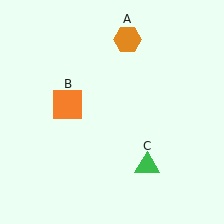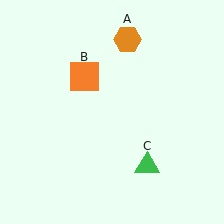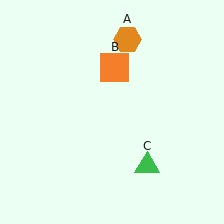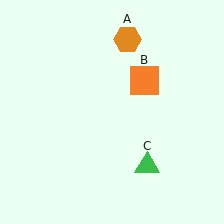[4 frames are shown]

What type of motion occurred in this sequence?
The orange square (object B) rotated clockwise around the center of the scene.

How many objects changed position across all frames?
1 object changed position: orange square (object B).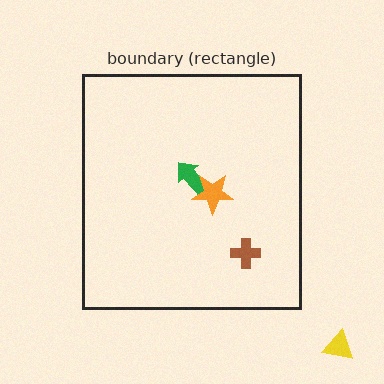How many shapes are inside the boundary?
3 inside, 1 outside.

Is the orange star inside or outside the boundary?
Inside.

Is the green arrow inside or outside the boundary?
Inside.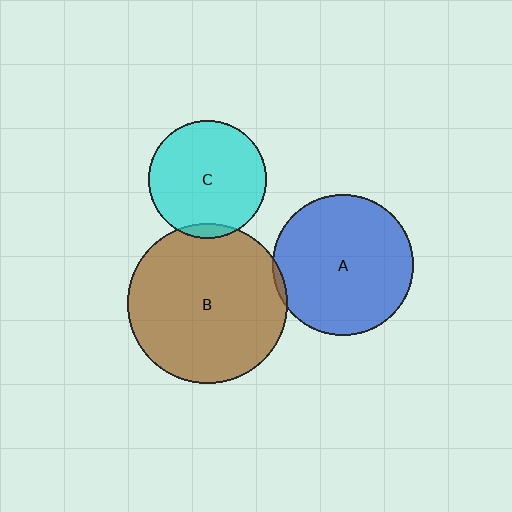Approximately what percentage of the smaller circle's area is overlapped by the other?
Approximately 5%.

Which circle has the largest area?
Circle B (brown).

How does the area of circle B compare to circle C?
Approximately 1.8 times.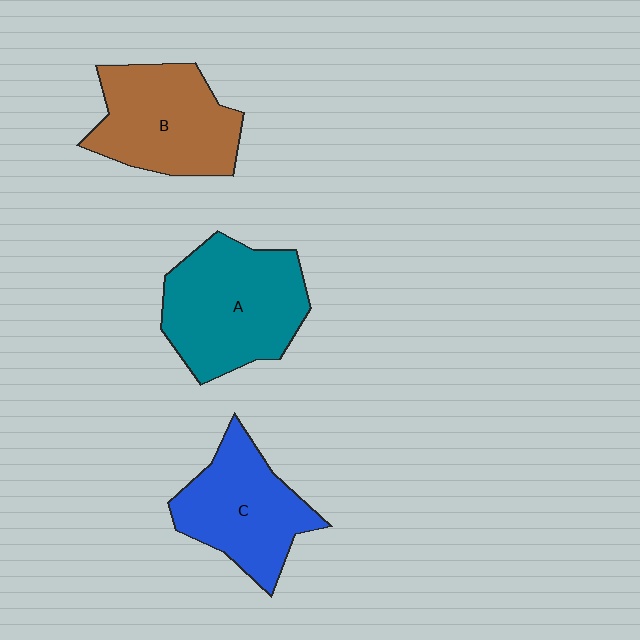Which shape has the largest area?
Shape A (teal).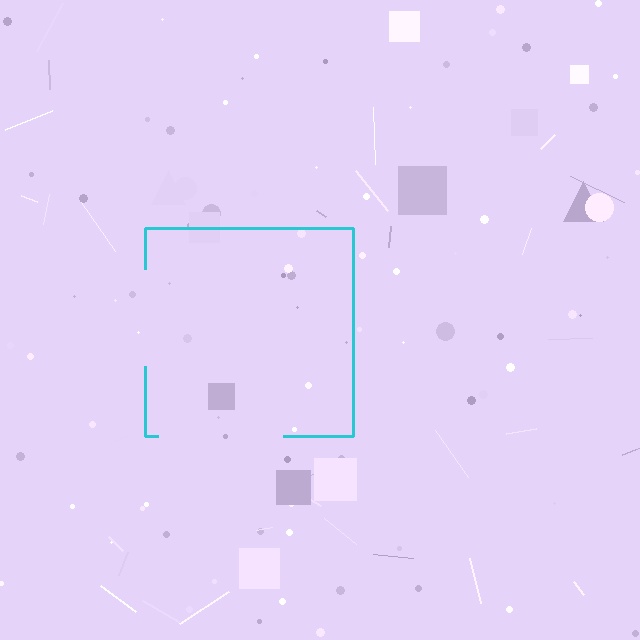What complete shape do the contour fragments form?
The contour fragments form a square.